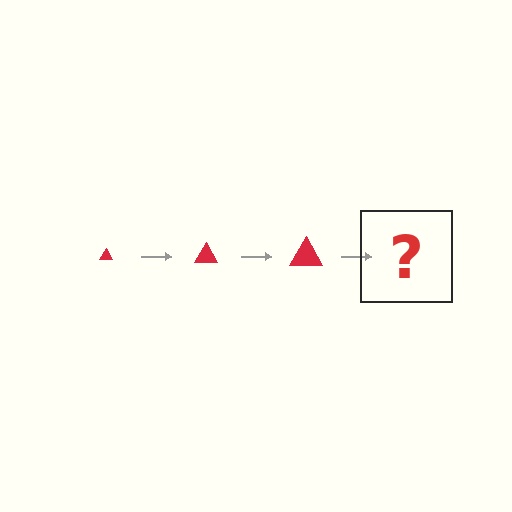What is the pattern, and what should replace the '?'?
The pattern is that the triangle gets progressively larger each step. The '?' should be a red triangle, larger than the previous one.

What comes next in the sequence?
The next element should be a red triangle, larger than the previous one.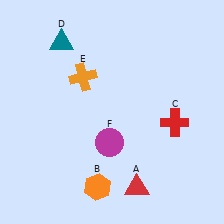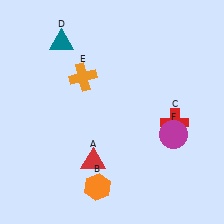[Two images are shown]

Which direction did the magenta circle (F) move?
The magenta circle (F) moved right.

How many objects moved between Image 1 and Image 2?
2 objects moved between the two images.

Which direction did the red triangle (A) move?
The red triangle (A) moved left.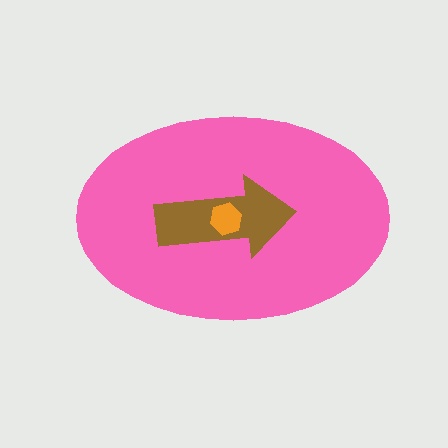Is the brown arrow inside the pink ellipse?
Yes.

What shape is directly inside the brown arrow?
The orange hexagon.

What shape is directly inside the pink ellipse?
The brown arrow.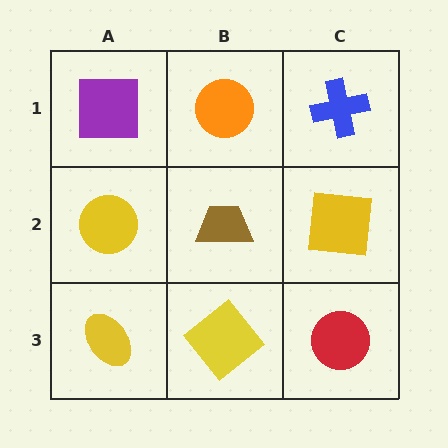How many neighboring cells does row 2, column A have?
3.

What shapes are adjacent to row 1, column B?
A brown trapezoid (row 2, column B), a purple square (row 1, column A), a blue cross (row 1, column C).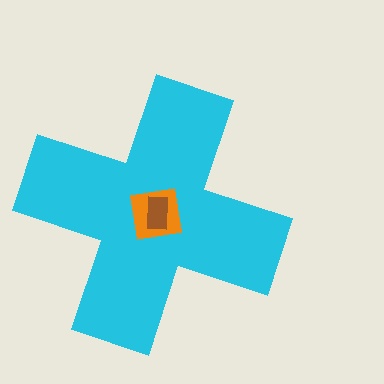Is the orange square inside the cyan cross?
Yes.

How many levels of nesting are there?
3.